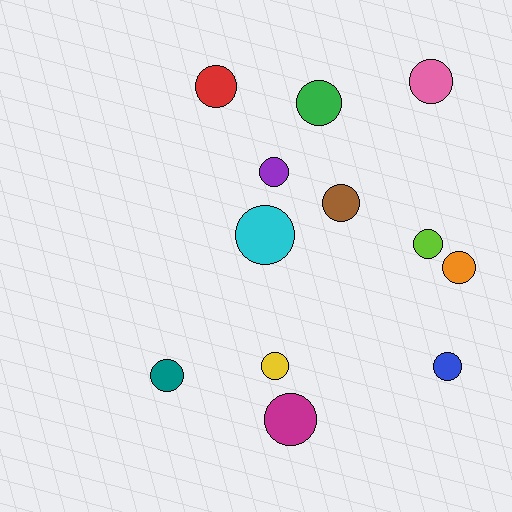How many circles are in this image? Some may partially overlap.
There are 12 circles.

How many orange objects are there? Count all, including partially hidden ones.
There is 1 orange object.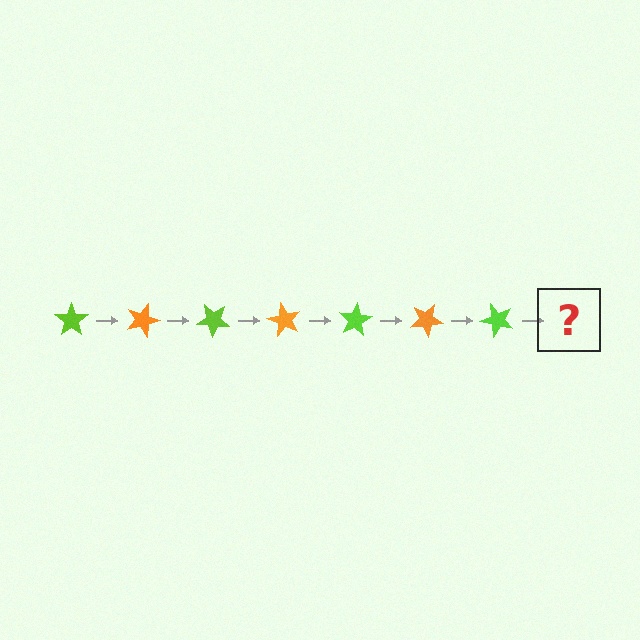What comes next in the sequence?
The next element should be an orange star, rotated 140 degrees from the start.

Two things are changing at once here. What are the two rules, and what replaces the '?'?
The two rules are that it rotates 20 degrees each step and the color cycles through lime and orange. The '?' should be an orange star, rotated 140 degrees from the start.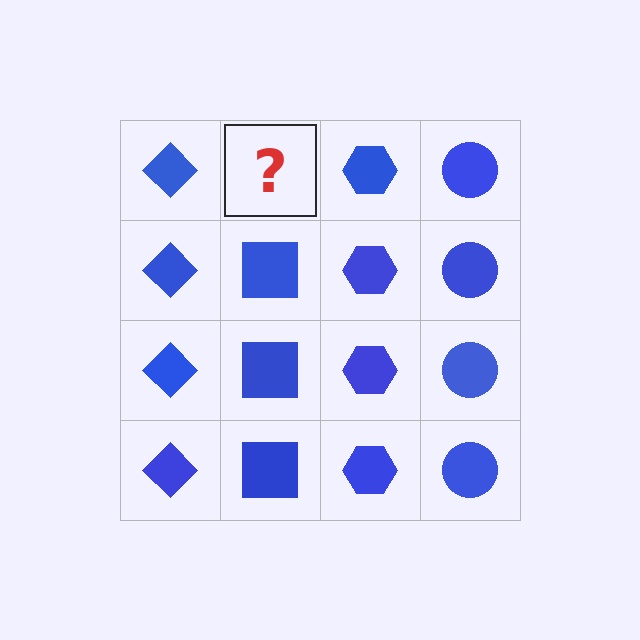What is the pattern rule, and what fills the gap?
The rule is that each column has a consistent shape. The gap should be filled with a blue square.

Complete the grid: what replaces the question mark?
The question mark should be replaced with a blue square.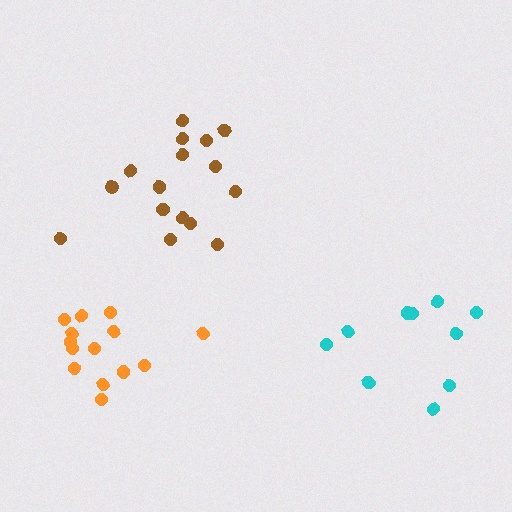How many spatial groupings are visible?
There are 3 spatial groupings.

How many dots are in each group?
Group 1: 10 dots, Group 2: 16 dots, Group 3: 14 dots (40 total).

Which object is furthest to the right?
The cyan cluster is rightmost.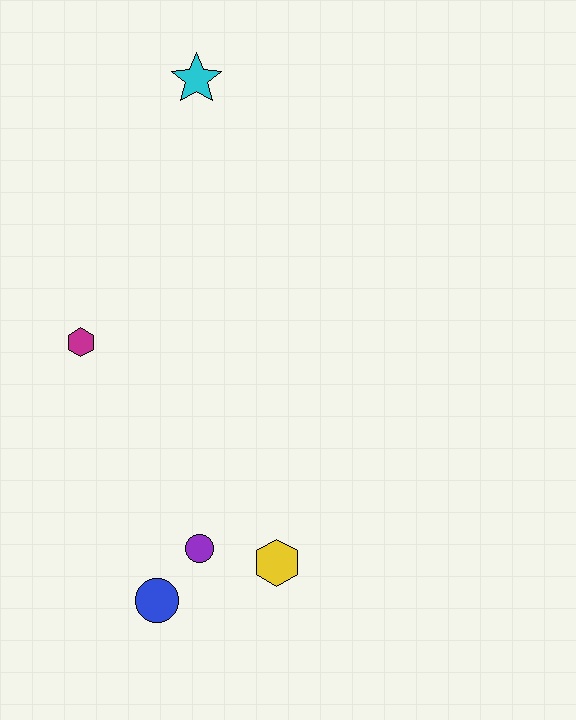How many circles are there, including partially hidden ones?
There are 2 circles.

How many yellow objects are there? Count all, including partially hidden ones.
There is 1 yellow object.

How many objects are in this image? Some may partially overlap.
There are 5 objects.